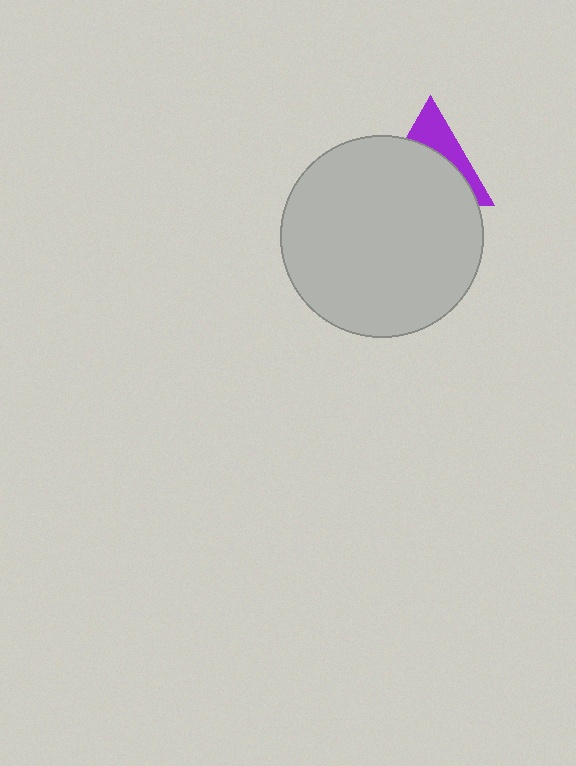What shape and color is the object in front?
The object in front is a light gray circle.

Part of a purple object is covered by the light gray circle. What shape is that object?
It is a triangle.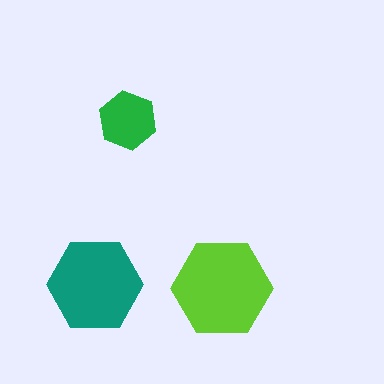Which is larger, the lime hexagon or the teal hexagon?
The lime one.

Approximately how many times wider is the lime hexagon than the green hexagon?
About 1.5 times wider.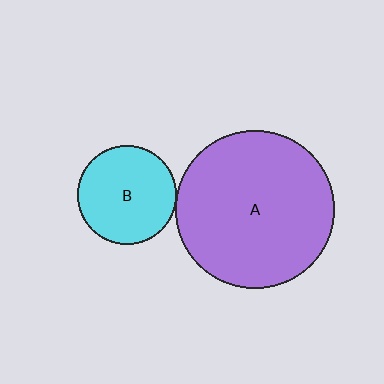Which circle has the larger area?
Circle A (purple).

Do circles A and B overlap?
Yes.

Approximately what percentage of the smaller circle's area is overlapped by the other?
Approximately 5%.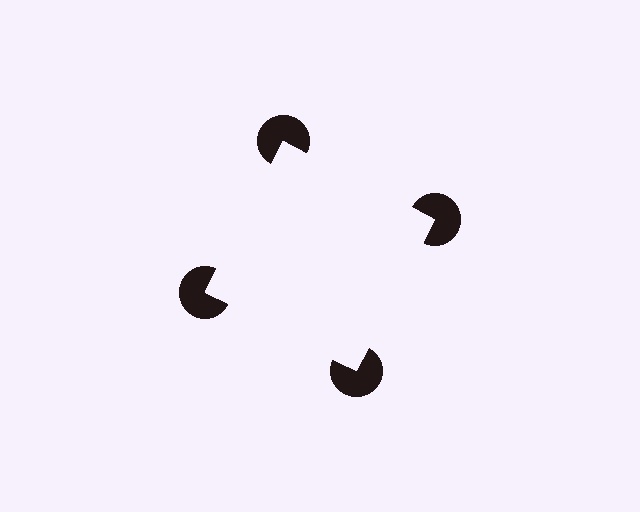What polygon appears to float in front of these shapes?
An illusory square — its edges are inferred from the aligned wedge cuts in the pac-man discs, not physically drawn.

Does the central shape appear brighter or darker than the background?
It typically appears slightly brighter than the background, even though no actual brightness change is drawn.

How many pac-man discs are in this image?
There are 4 — one at each vertex of the illusory square.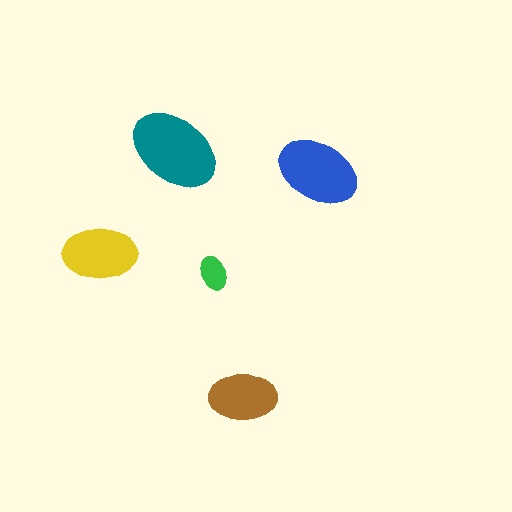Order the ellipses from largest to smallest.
the teal one, the blue one, the yellow one, the brown one, the green one.